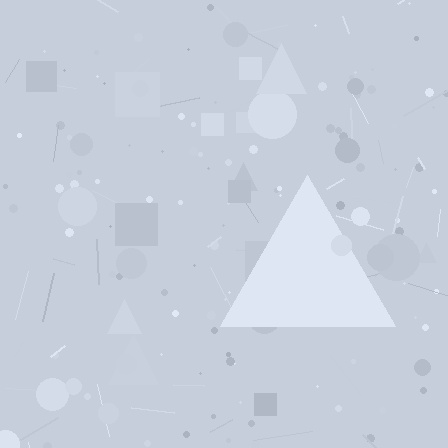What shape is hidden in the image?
A triangle is hidden in the image.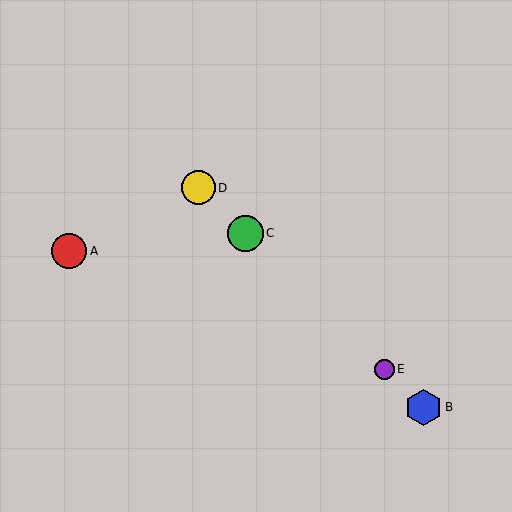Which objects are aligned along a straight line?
Objects B, C, D, E are aligned along a straight line.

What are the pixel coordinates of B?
Object B is at (423, 407).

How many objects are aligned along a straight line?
4 objects (B, C, D, E) are aligned along a straight line.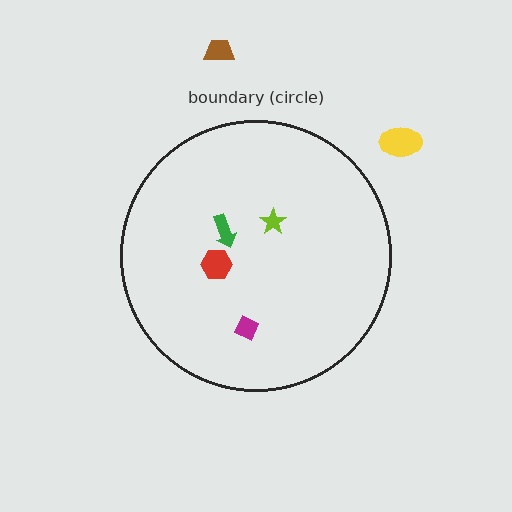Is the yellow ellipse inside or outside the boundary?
Outside.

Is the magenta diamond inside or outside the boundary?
Inside.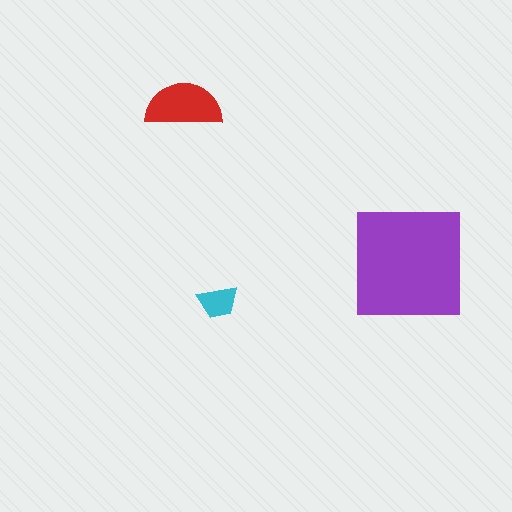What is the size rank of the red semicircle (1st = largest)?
2nd.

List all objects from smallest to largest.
The cyan trapezoid, the red semicircle, the purple square.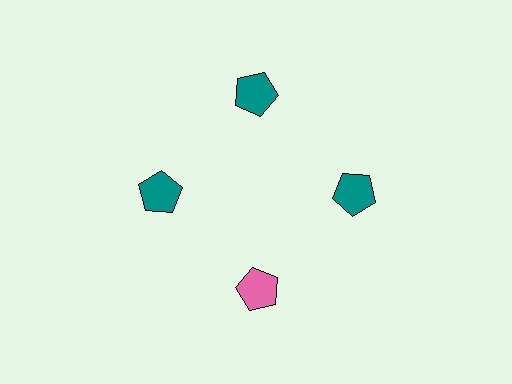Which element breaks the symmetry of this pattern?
The pink pentagon at roughly the 6 o'clock position breaks the symmetry. All other shapes are teal pentagons.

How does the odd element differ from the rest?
It has a different color: pink instead of teal.